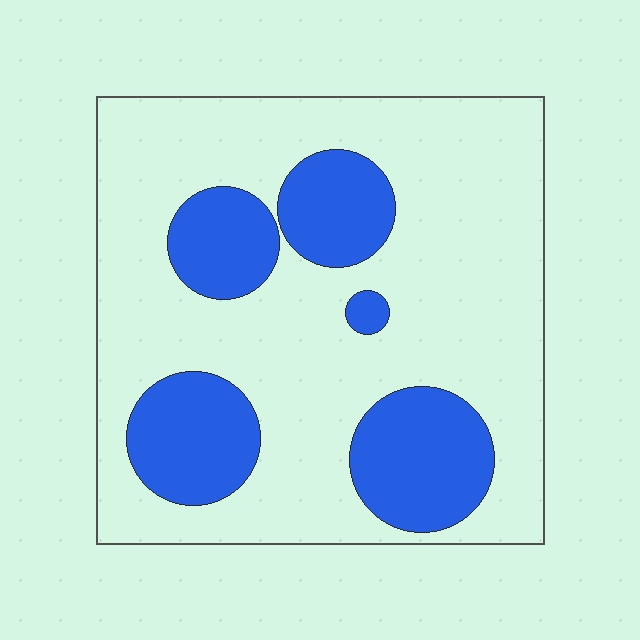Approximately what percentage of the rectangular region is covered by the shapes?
Approximately 25%.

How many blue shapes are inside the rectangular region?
5.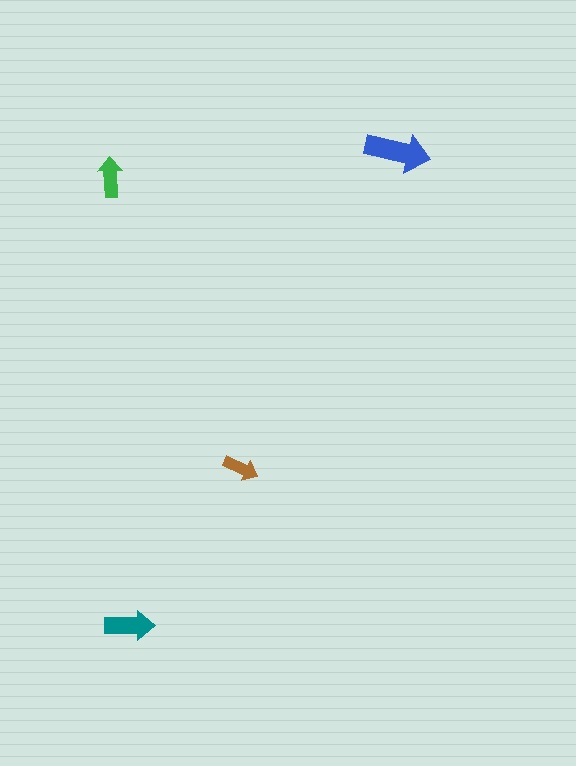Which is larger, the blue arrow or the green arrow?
The blue one.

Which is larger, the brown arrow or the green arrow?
The green one.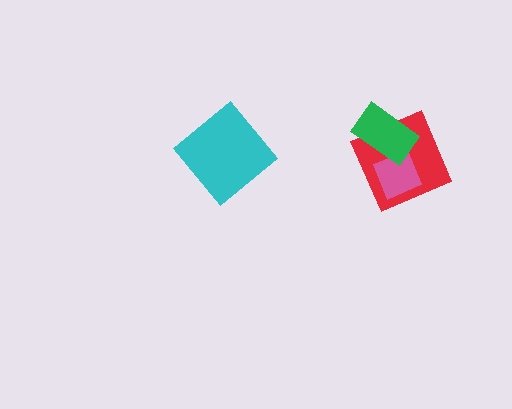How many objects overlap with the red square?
2 objects overlap with the red square.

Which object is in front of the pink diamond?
The green rectangle is in front of the pink diamond.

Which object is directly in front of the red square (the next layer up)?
The pink diamond is directly in front of the red square.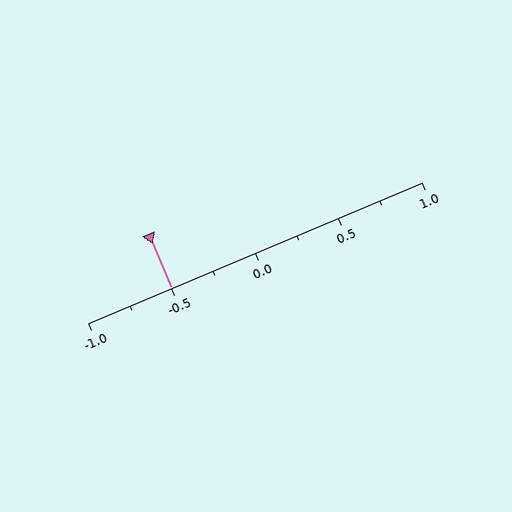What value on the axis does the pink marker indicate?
The marker indicates approximately -0.5.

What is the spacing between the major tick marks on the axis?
The major ticks are spaced 0.5 apart.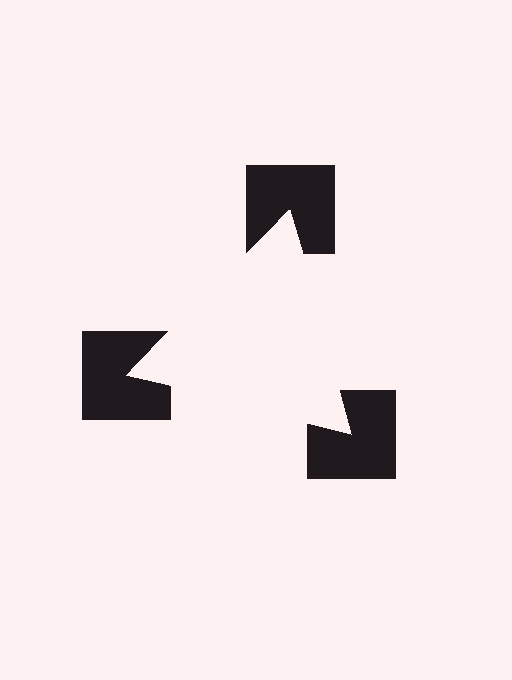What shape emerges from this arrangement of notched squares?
An illusory triangle — its edges are inferred from the aligned wedge cuts in the notched squares, not physically drawn.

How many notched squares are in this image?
There are 3 — one at each vertex of the illusory triangle.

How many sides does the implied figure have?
3 sides.